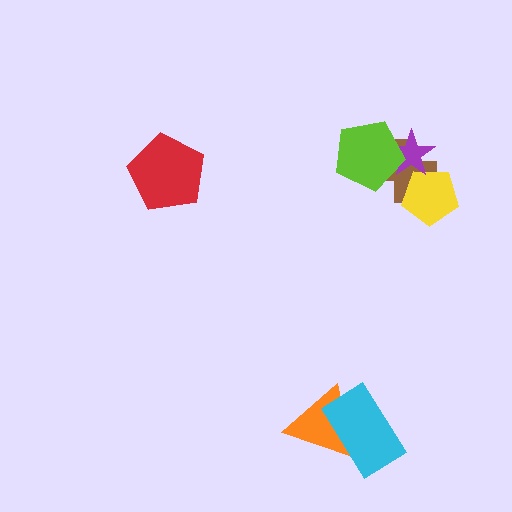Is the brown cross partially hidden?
Yes, it is partially covered by another shape.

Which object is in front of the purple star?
The lime pentagon is in front of the purple star.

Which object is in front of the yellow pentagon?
The purple star is in front of the yellow pentagon.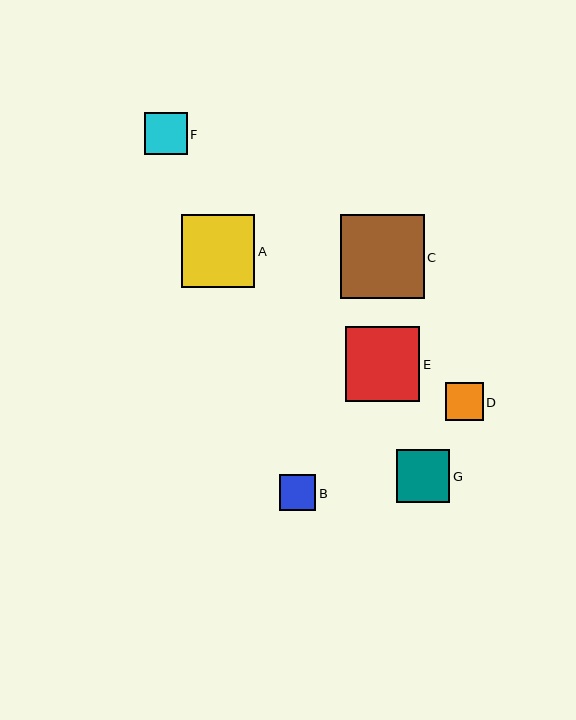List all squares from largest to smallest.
From largest to smallest: C, E, A, G, F, D, B.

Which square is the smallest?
Square B is the smallest with a size of approximately 36 pixels.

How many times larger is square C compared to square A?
Square C is approximately 1.1 times the size of square A.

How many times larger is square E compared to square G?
Square E is approximately 1.4 times the size of square G.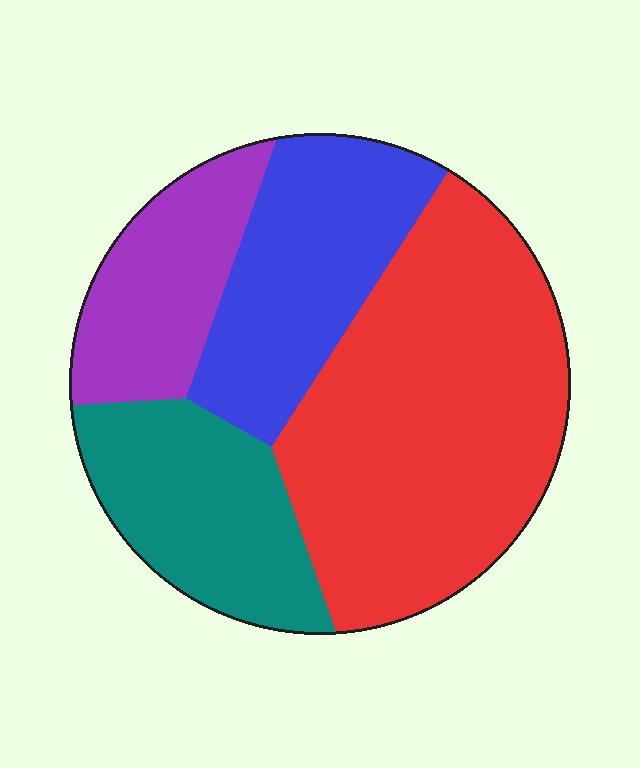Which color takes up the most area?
Red, at roughly 45%.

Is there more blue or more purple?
Blue.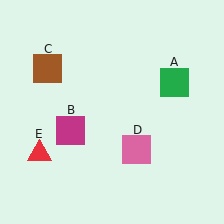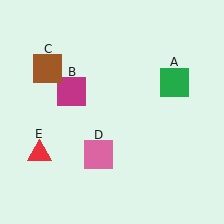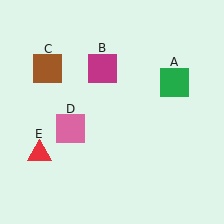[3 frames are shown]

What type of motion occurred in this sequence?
The magenta square (object B), pink square (object D) rotated clockwise around the center of the scene.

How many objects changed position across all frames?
2 objects changed position: magenta square (object B), pink square (object D).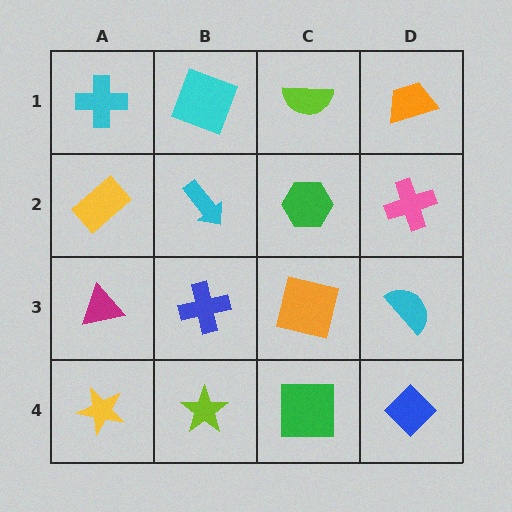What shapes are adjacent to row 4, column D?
A cyan semicircle (row 3, column D), a green square (row 4, column C).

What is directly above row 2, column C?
A lime semicircle.